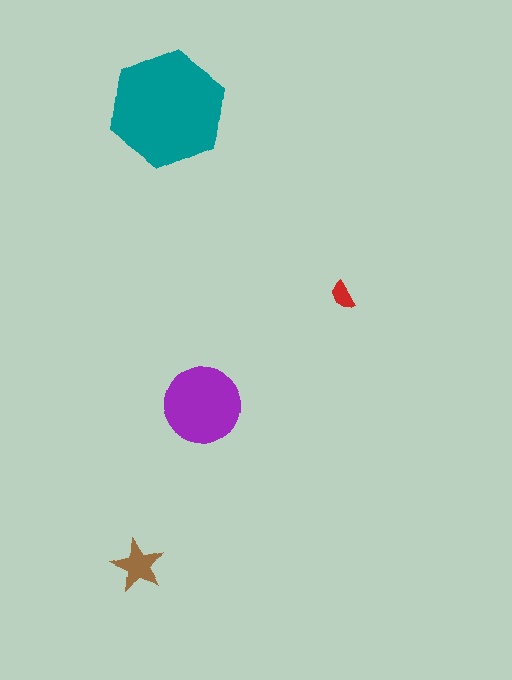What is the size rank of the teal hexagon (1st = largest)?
1st.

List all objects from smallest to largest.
The red semicircle, the brown star, the purple circle, the teal hexagon.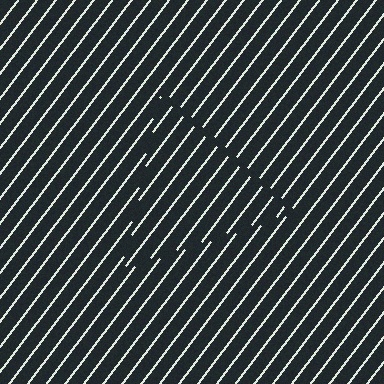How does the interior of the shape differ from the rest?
The interior of the shape contains the same grating, shifted by half a period — the contour is defined by the phase discontinuity where line-ends from the inner and outer gratings abut.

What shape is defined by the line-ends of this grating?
An illusory triangle. The interior of the shape contains the same grating, shifted by half a period — the contour is defined by the phase discontinuity where line-ends from the inner and outer gratings abut.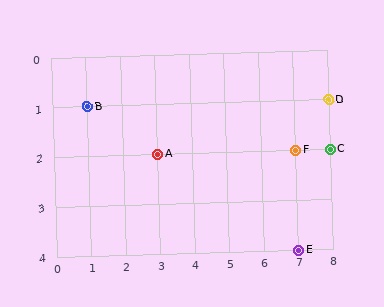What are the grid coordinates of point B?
Point B is at grid coordinates (1, 1).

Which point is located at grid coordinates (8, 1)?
Point D is at (8, 1).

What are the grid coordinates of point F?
Point F is at grid coordinates (7, 2).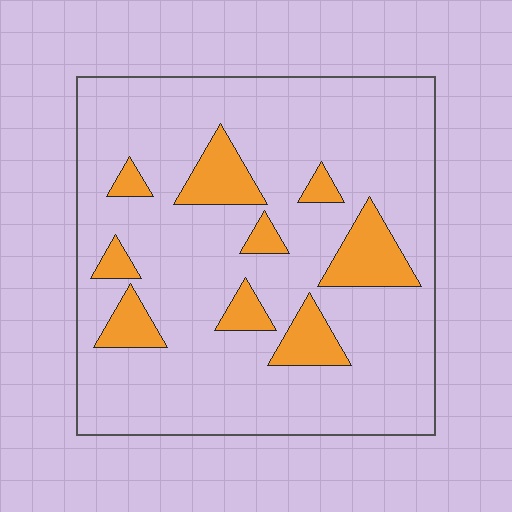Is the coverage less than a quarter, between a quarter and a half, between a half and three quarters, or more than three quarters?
Less than a quarter.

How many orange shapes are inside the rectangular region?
9.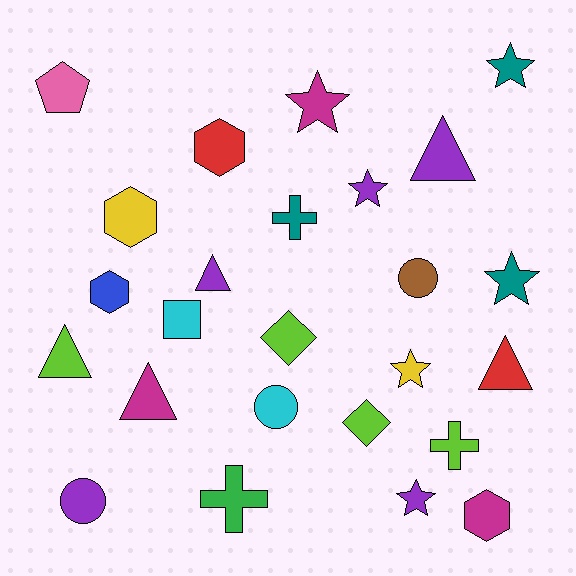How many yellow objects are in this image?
There are 2 yellow objects.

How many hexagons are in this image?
There are 4 hexagons.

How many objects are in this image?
There are 25 objects.